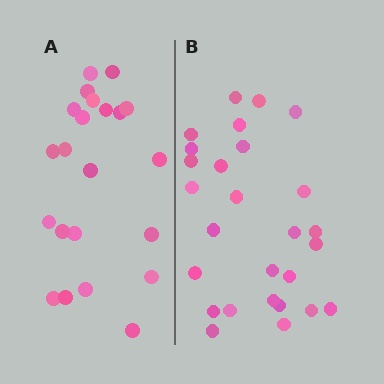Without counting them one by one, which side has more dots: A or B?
Region B (the right region) has more dots.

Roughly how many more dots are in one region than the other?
Region B has about 5 more dots than region A.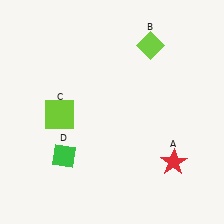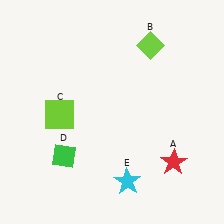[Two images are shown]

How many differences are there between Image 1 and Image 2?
There is 1 difference between the two images.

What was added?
A cyan star (E) was added in Image 2.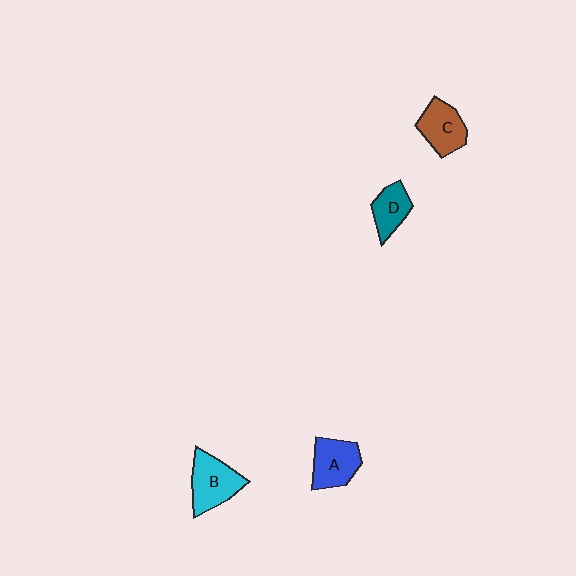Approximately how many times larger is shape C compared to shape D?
Approximately 1.2 times.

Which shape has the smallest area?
Shape D (teal).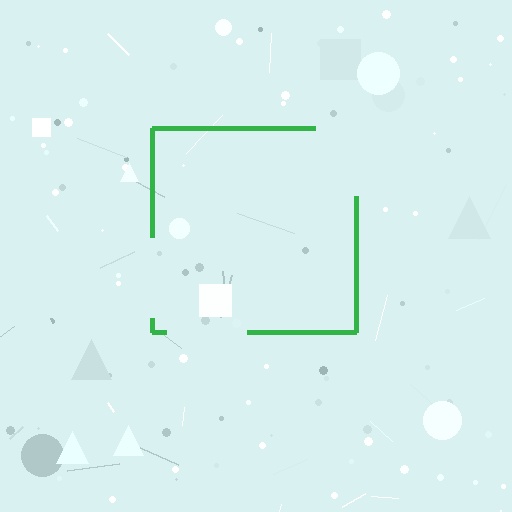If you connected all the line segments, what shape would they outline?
They would outline a square.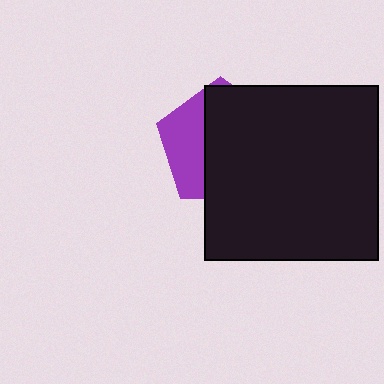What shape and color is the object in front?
The object in front is a black square.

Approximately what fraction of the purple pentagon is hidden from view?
Roughly 67% of the purple pentagon is hidden behind the black square.